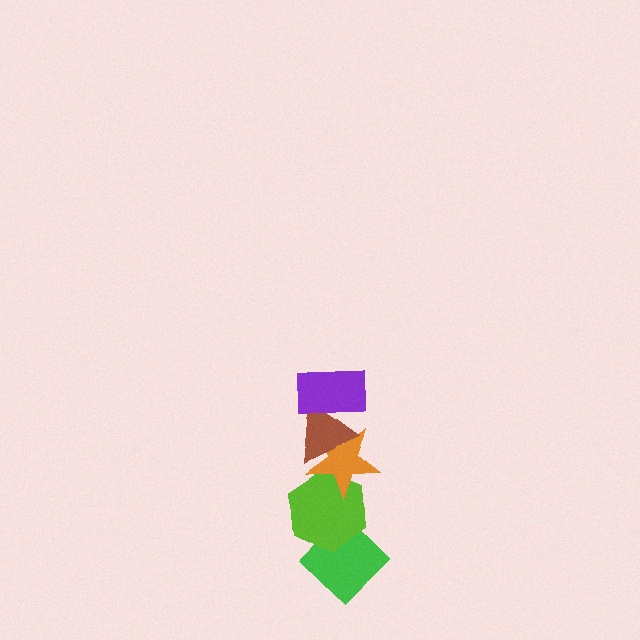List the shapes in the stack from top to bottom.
From top to bottom: the purple rectangle, the brown triangle, the orange star, the lime hexagon, the green diamond.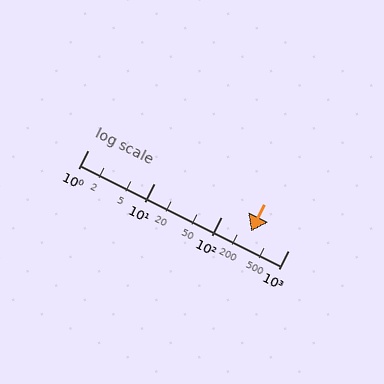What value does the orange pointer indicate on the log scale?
The pointer indicates approximately 280.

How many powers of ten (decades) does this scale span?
The scale spans 3 decades, from 1 to 1000.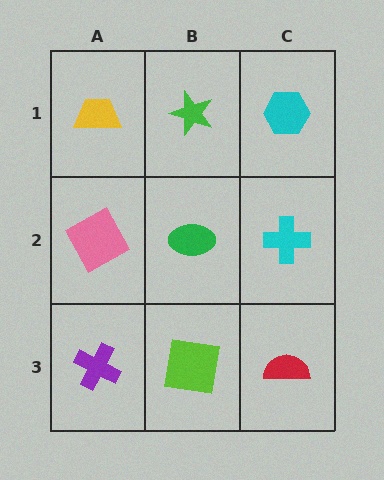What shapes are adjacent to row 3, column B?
A green ellipse (row 2, column B), a purple cross (row 3, column A), a red semicircle (row 3, column C).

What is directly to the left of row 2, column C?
A green ellipse.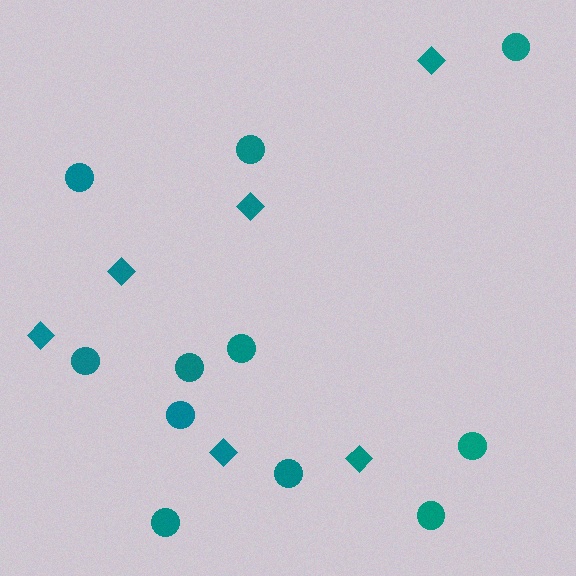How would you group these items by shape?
There are 2 groups: one group of circles (11) and one group of diamonds (6).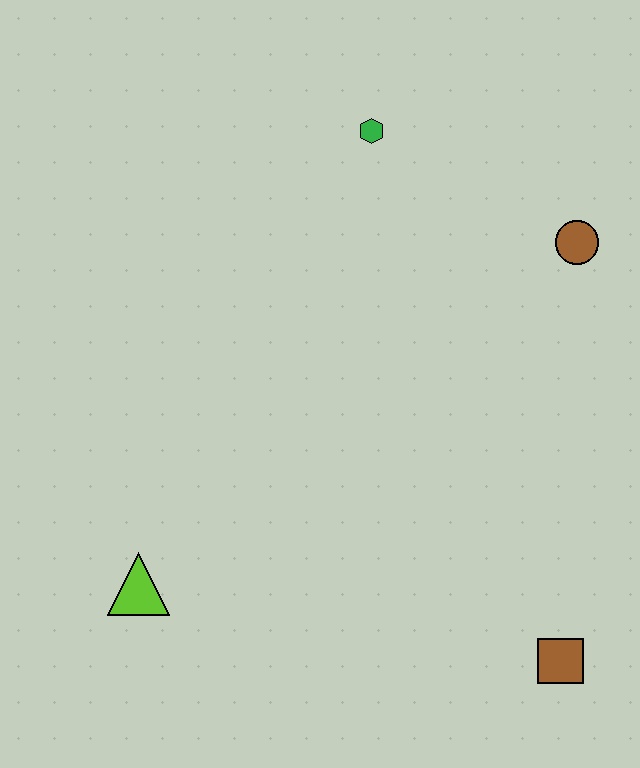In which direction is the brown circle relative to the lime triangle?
The brown circle is to the right of the lime triangle.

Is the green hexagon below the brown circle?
No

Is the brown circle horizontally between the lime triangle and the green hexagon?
No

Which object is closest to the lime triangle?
The brown square is closest to the lime triangle.